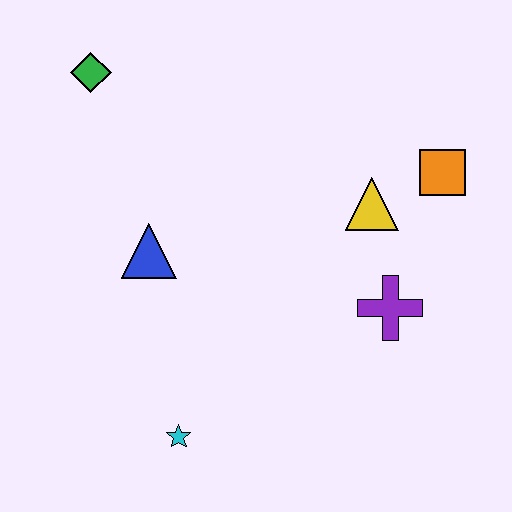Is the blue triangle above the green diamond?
No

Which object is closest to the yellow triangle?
The orange square is closest to the yellow triangle.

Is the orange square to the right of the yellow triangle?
Yes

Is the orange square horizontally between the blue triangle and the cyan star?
No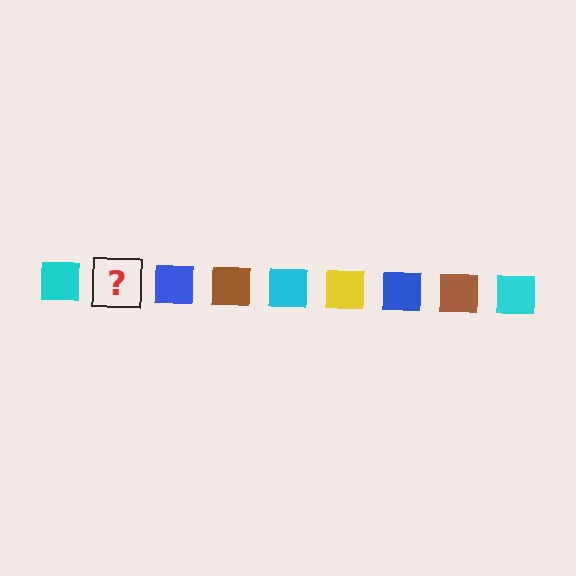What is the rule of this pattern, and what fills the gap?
The rule is that the pattern cycles through cyan, yellow, blue, brown squares. The gap should be filled with a yellow square.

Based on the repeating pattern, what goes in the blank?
The blank should be a yellow square.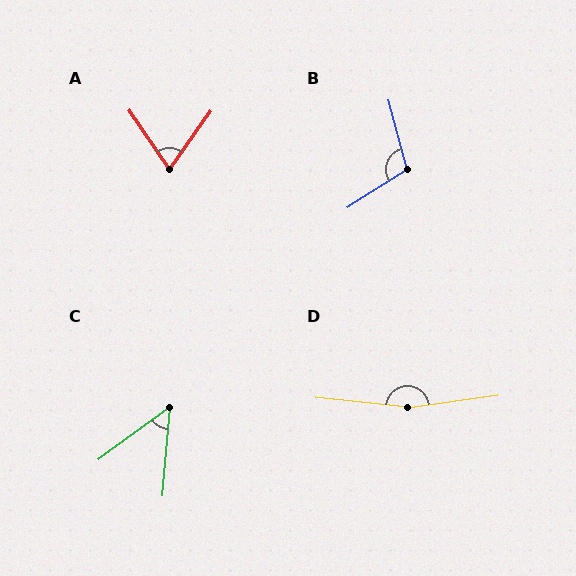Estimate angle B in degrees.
Approximately 107 degrees.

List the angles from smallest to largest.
C (49°), A (70°), B (107°), D (166°).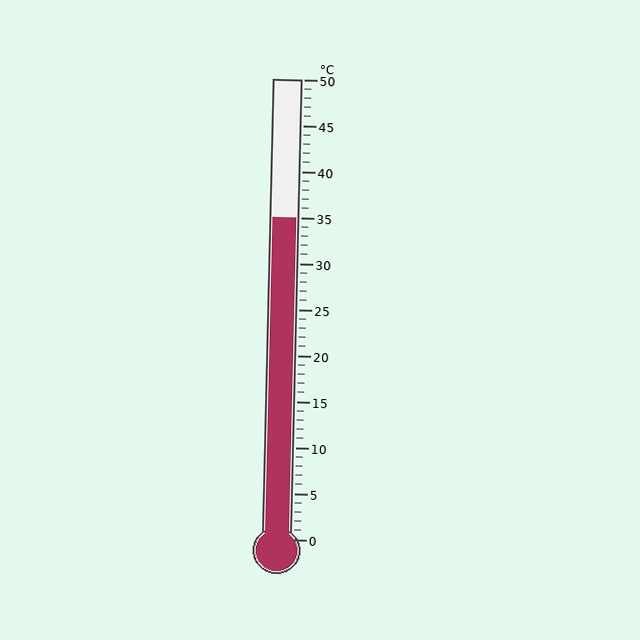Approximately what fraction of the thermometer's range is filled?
The thermometer is filled to approximately 70% of its range.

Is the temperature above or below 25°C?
The temperature is above 25°C.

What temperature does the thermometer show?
The thermometer shows approximately 35°C.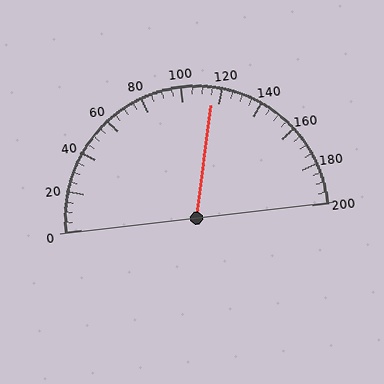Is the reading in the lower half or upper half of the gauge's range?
The reading is in the upper half of the range (0 to 200).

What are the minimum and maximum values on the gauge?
The gauge ranges from 0 to 200.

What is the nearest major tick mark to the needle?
The nearest major tick mark is 120.